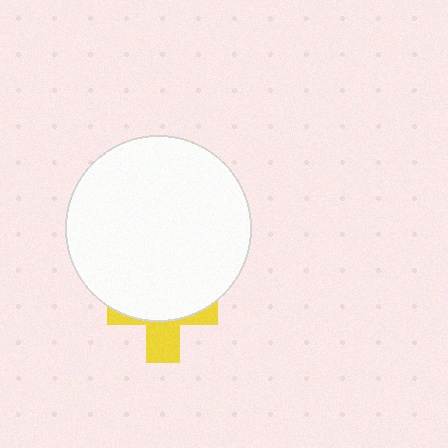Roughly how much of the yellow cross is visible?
A small part of it is visible (roughly 36%).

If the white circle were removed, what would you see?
You would see the complete yellow cross.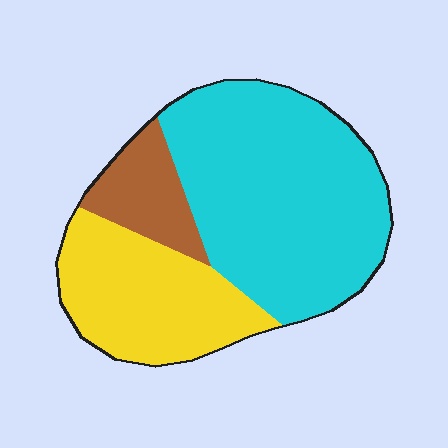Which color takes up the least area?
Brown, at roughly 15%.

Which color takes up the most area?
Cyan, at roughly 55%.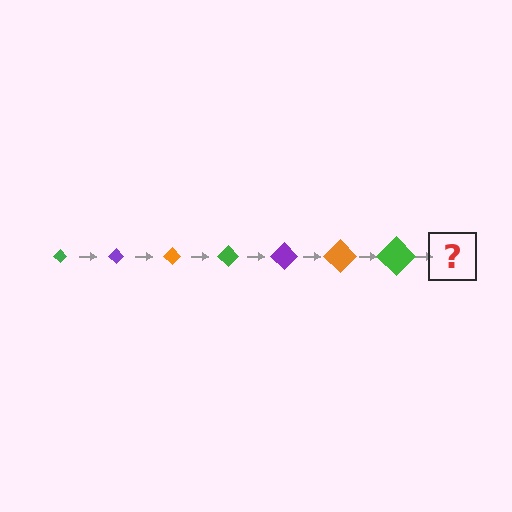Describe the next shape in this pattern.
It should be a purple diamond, larger than the previous one.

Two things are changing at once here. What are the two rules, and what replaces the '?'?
The two rules are that the diamond grows larger each step and the color cycles through green, purple, and orange. The '?' should be a purple diamond, larger than the previous one.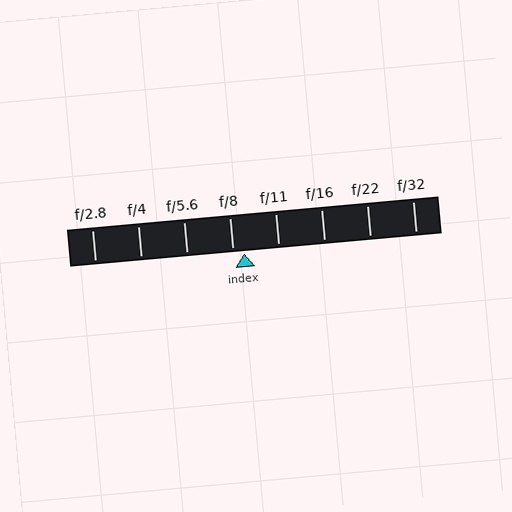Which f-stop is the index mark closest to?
The index mark is closest to f/8.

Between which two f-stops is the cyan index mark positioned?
The index mark is between f/8 and f/11.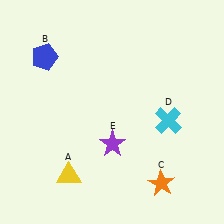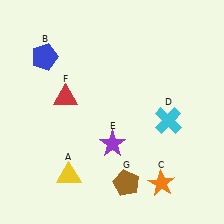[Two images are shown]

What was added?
A red triangle (F), a brown pentagon (G) were added in Image 2.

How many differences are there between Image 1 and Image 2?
There are 2 differences between the two images.